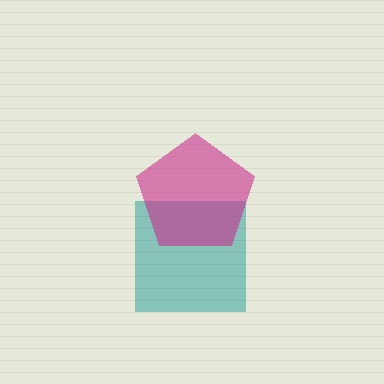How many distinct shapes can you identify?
There are 2 distinct shapes: a teal square, a magenta pentagon.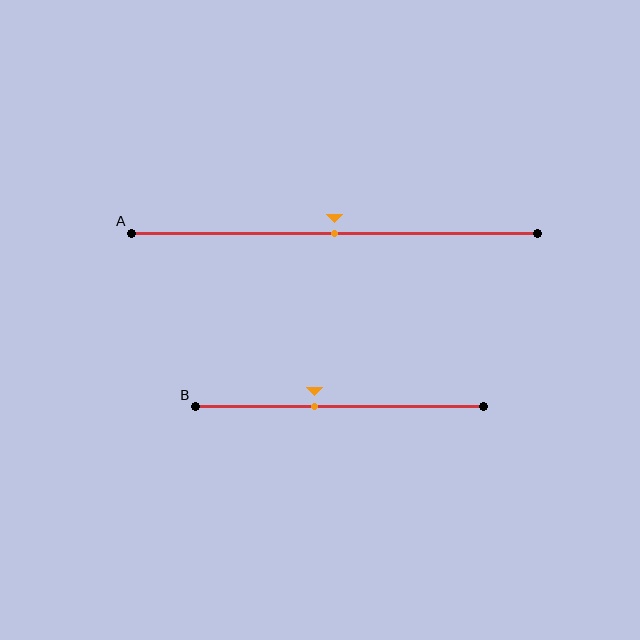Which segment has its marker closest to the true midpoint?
Segment A has its marker closest to the true midpoint.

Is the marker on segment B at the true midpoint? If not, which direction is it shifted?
No, the marker on segment B is shifted to the left by about 8% of the segment length.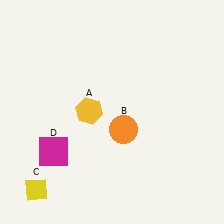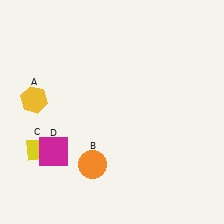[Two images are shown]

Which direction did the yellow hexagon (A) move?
The yellow hexagon (A) moved left.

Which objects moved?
The objects that moved are: the yellow hexagon (A), the orange circle (B), the yellow diamond (C).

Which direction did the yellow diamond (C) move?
The yellow diamond (C) moved up.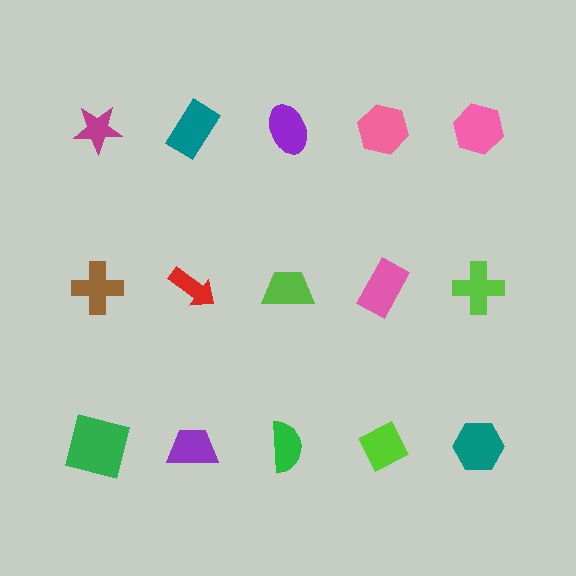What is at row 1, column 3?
A purple ellipse.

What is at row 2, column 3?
A lime trapezoid.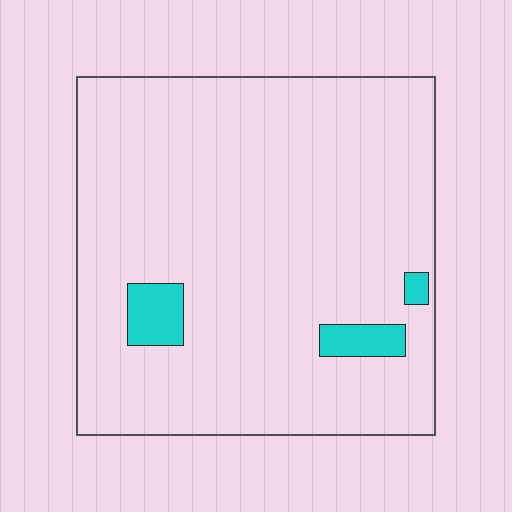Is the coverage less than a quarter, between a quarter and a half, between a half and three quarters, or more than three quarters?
Less than a quarter.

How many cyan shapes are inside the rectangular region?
3.